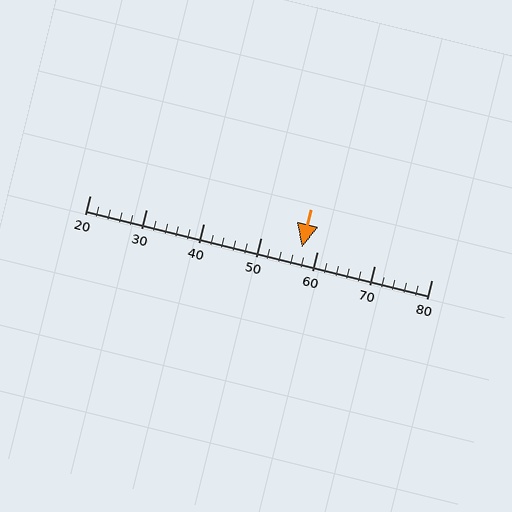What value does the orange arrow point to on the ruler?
The orange arrow points to approximately 57.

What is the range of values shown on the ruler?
The ruler shows values from 20 to 80.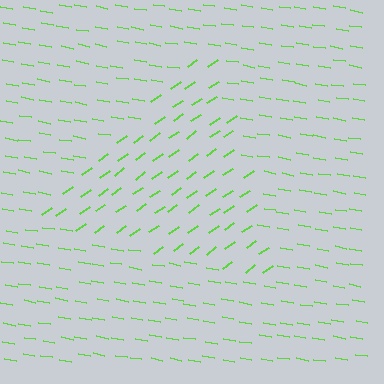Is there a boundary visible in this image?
Yes, there is a texture boundary formed by a change in line orientation.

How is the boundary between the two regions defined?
The boundary is defined purely by a change in line orientation (approximately 45 degrees difference). All lines are the same color and thickness.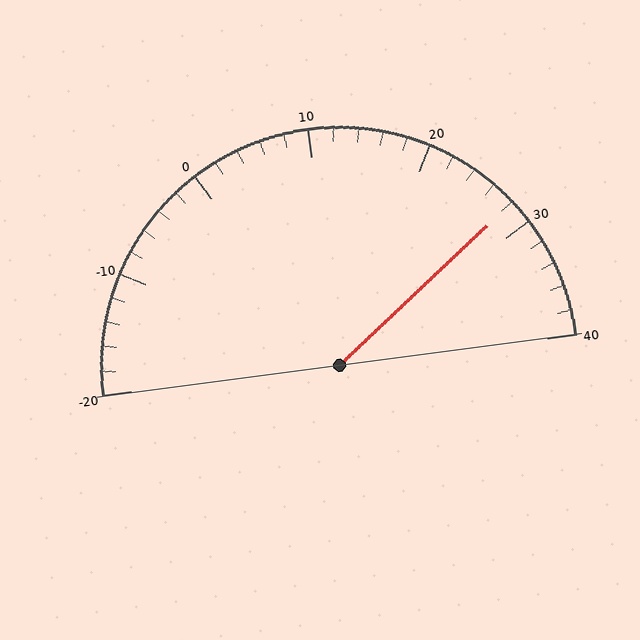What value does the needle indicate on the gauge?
The needle indicates approximately 28.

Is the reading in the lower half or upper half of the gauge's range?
The reading is in the upper half of the range (-20 to 40).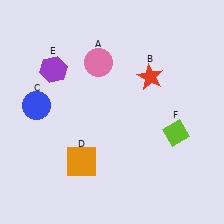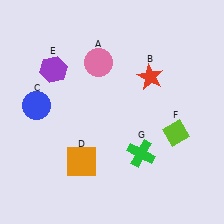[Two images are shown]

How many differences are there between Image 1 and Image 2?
There is 1 difference between the two images.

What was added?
A green cross (G) was added in Image 2.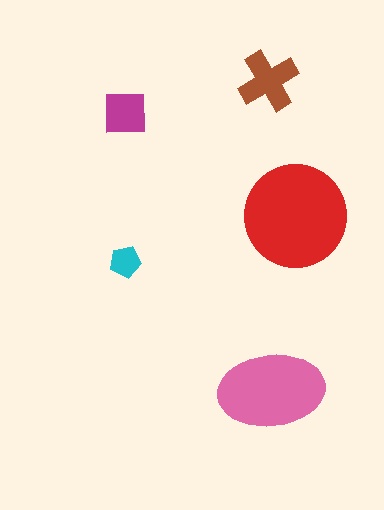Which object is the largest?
The red circle.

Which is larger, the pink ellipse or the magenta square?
The pink ellipse.